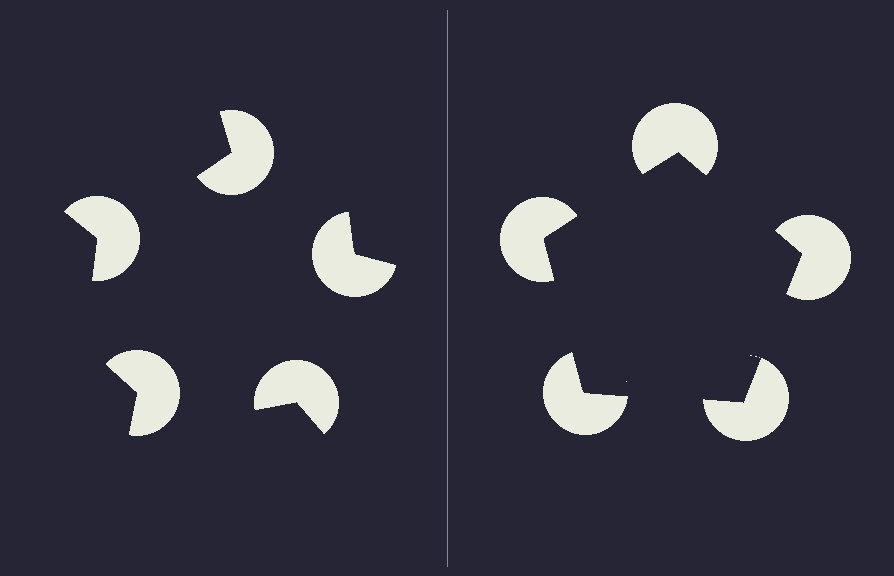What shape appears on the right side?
An illusory pentagon.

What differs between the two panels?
The pac-man discs are positioned identically on both sides; only the wedge orientations differ. On the right they align to a pentagon; on the left they are misaligned.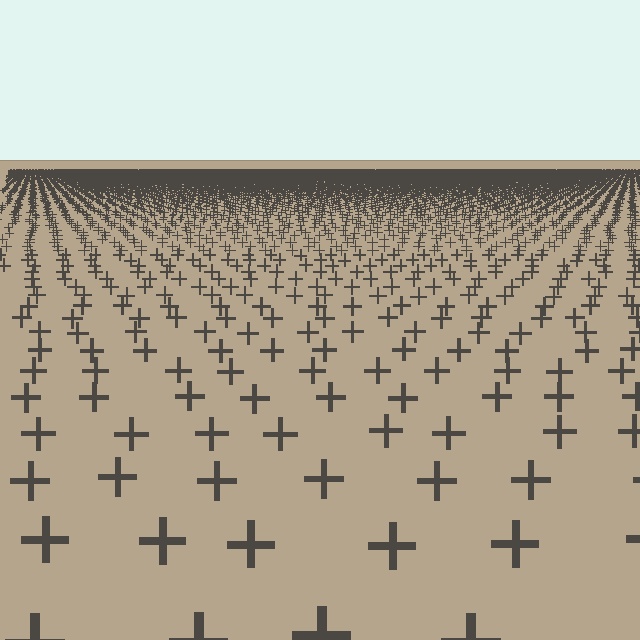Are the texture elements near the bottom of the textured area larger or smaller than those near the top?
Larger. Near the bottom, elements are closer to the viewer and appear at a bigger on-screen size.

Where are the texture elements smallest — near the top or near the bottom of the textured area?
Near the top.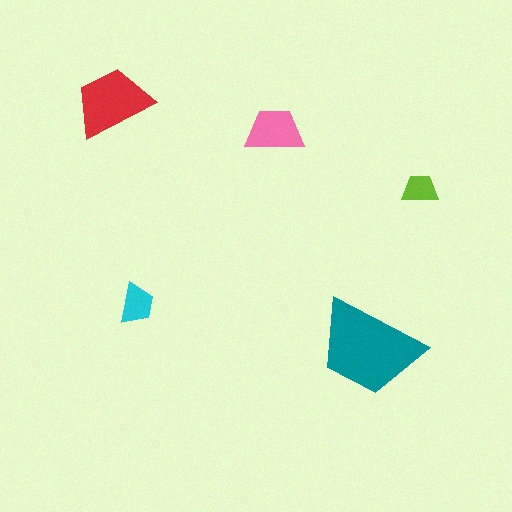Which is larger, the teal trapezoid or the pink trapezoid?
The teal one.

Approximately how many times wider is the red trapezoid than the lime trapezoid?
About 2 times wider.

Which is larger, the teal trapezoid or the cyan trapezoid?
The teal one.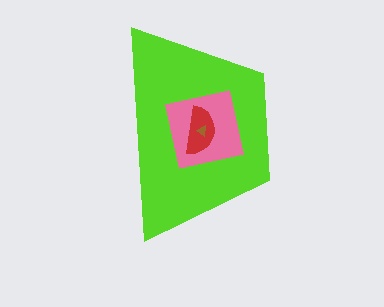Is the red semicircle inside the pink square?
Yes.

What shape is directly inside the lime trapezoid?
The pink square.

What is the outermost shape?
The lime trapezoid.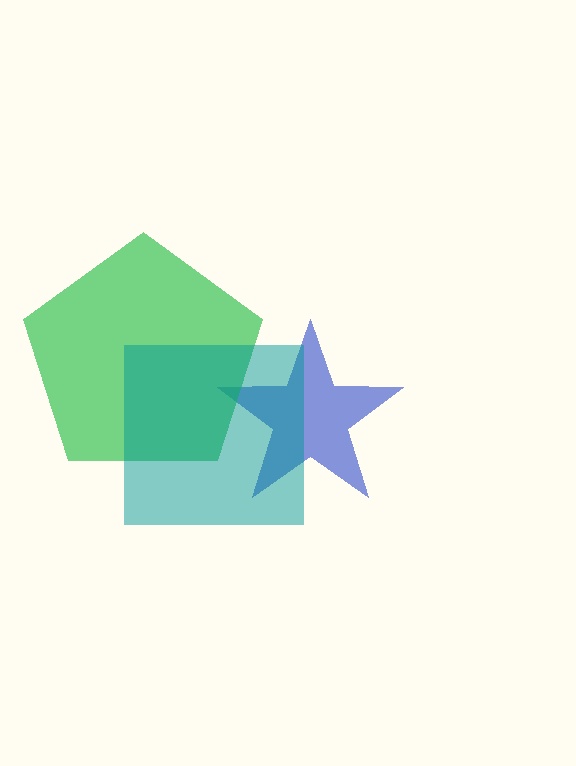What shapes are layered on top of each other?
The layered shapes are: a blue star, a green pentagon, a teal square.